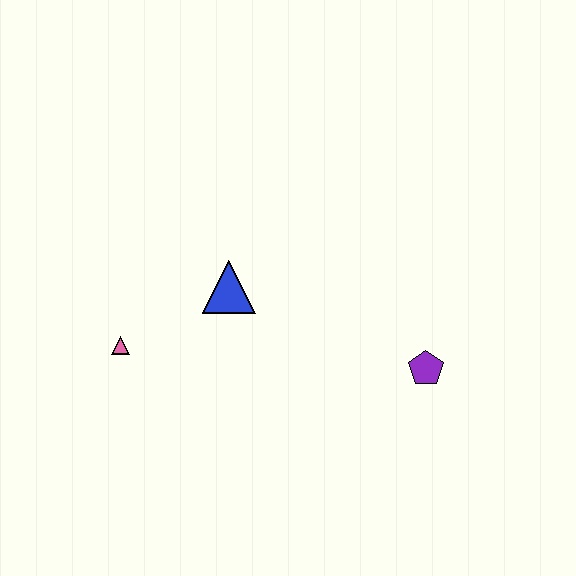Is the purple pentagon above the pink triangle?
No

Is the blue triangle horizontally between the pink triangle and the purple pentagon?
Yes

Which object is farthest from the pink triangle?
The purple pentagon is farthest from the pink triangle.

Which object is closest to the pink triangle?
The blue triangle is closest to the pink triangle.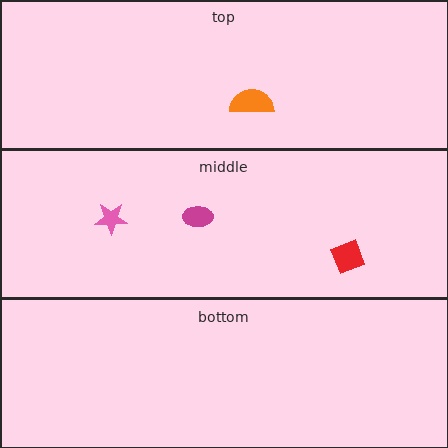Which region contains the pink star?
The middle region.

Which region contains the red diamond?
The middle region.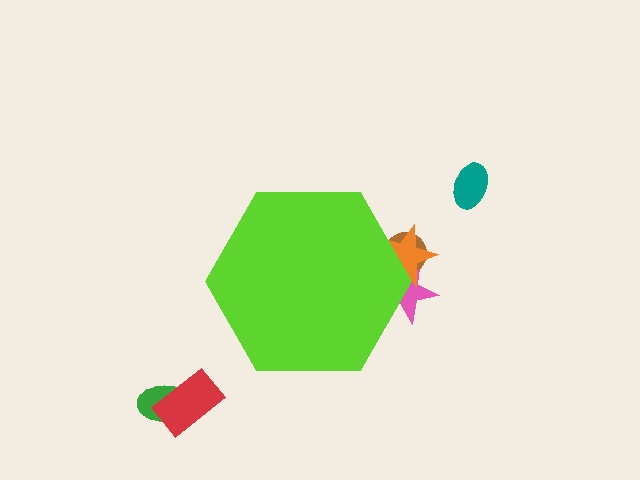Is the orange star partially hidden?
Yes, the orange star is partially hidden behind the lime hexagon.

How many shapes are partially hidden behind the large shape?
3 shapes are partially hidden.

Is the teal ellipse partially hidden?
No, the teal ellipse is fully visible.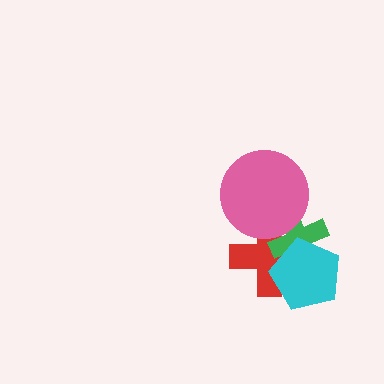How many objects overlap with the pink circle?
2 objects overlap with the pink circle.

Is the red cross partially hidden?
Yes, it is partially covered by another shape.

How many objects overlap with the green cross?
3 objects overlap with the green cross.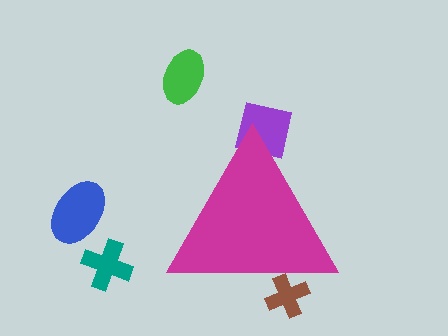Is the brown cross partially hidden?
Yes, the brown cross is partially hidden behind the magenta triangle.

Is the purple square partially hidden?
Yes, the purple square is partially hidden behind the magenta triangle.